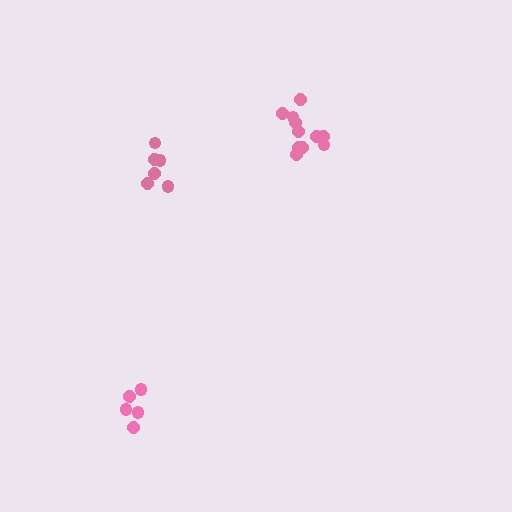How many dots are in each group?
Group 1: 11 dots, Group 2: 5 dots, Group 3: 6 dots (22 total).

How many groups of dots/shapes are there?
There are 3 groups.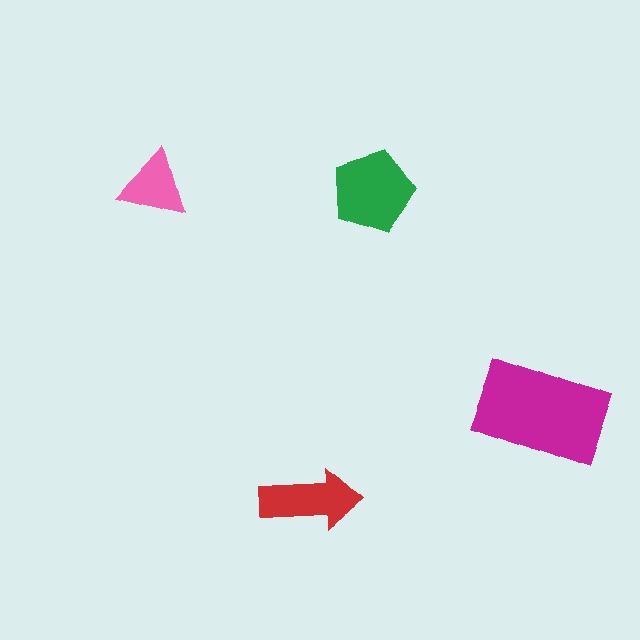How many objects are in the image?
There are 4 objects in the image.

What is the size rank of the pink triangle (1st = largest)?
4th.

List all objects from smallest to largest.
The pink triangle, the red arrow, the green pentagon, the magenta rectangle.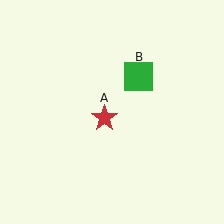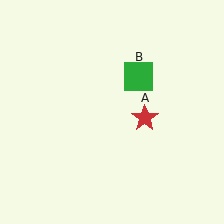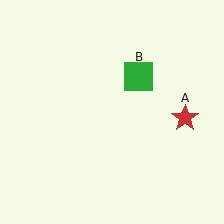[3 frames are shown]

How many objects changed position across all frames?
1 object changed position: red star (object A).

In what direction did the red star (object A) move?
The red star (object A) moved right.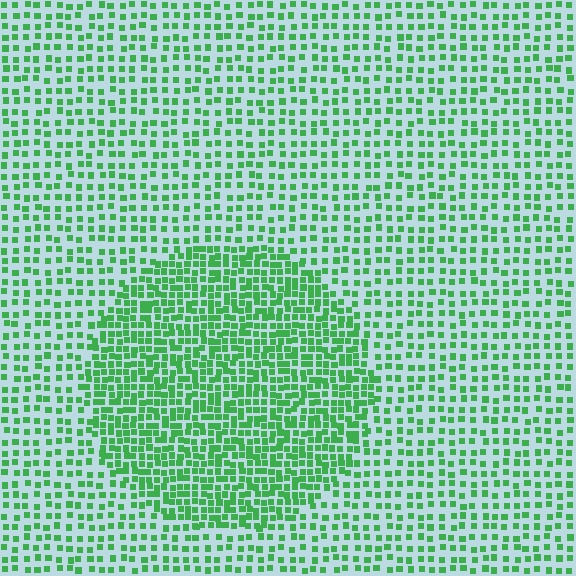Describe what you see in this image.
The image contains small green elements arranged at two different densities. A circle-shaped region is visible where the elements are more densely packed than the surrounding area.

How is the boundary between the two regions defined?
The boundary is defined by a change in element density (approximately 1.9x ratio). All elements are the same color, size, and shape.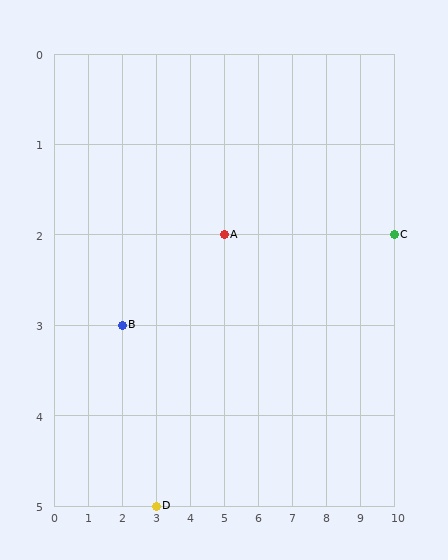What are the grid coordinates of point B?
Point B is at grid coordinates (2, 3).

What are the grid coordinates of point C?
Point C is at grid coordinates (10, 2).